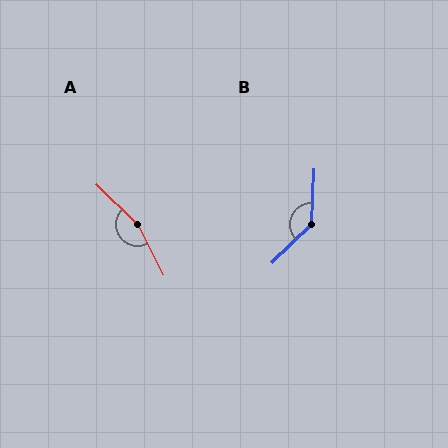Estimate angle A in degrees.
Approximately 161 degrees.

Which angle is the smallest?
B, at approximately 136 degrees.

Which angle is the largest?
A, at approximately 161 degrees.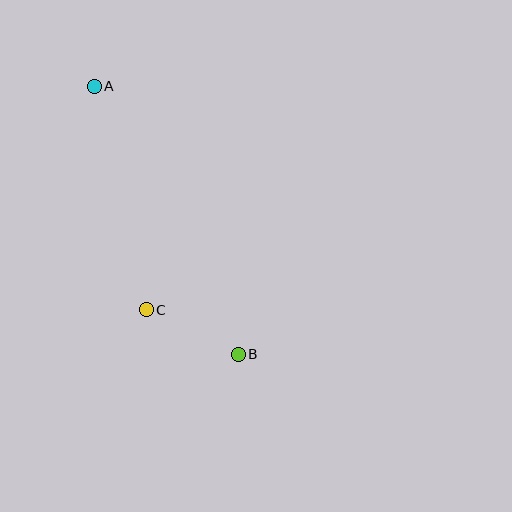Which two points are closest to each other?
Points B and C are closest to each other.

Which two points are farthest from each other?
Points A and B are farthest from each other.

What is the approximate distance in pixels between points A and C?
The distance between A and C is approximately 229 pixels.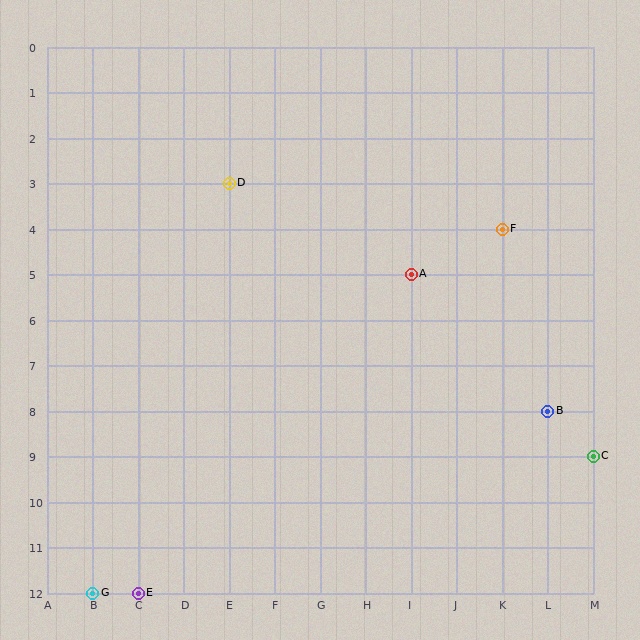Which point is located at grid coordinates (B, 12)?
Point G is at (B, 12).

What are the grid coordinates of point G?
Point G is at grid coordinates (B, 12).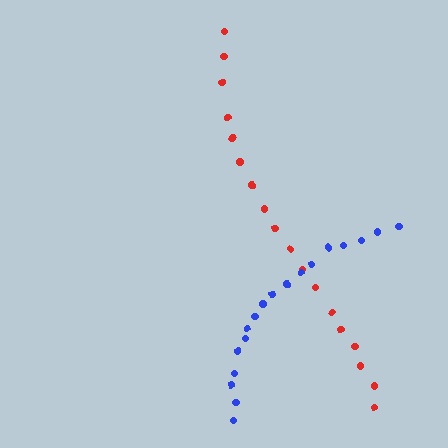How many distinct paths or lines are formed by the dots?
There are 2 distinct paths.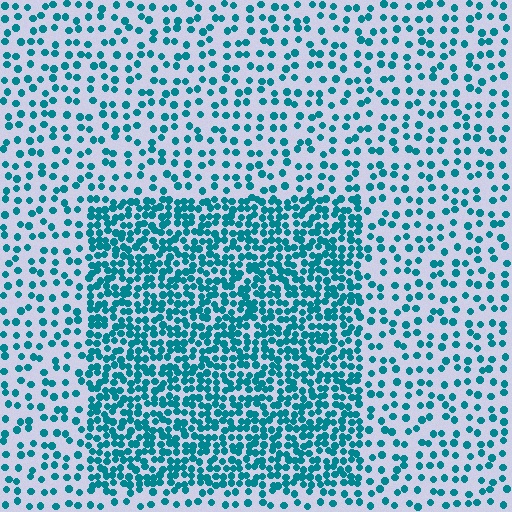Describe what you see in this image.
The image contains small teal elements arranged at two different densities. A rectangle-shaped region is visible where the elements are more densely packed than the surrounding area.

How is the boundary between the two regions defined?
The boundary is defined by a change in element density (approximately 2.4x ratio). All elements are the same color, size, and shape.